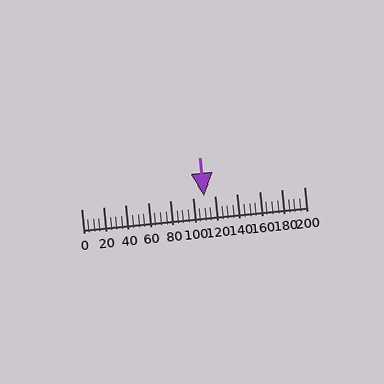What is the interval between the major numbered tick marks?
The major tick marks are spaced 20 units apart.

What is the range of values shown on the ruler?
The ruler shows values from 0 to 200.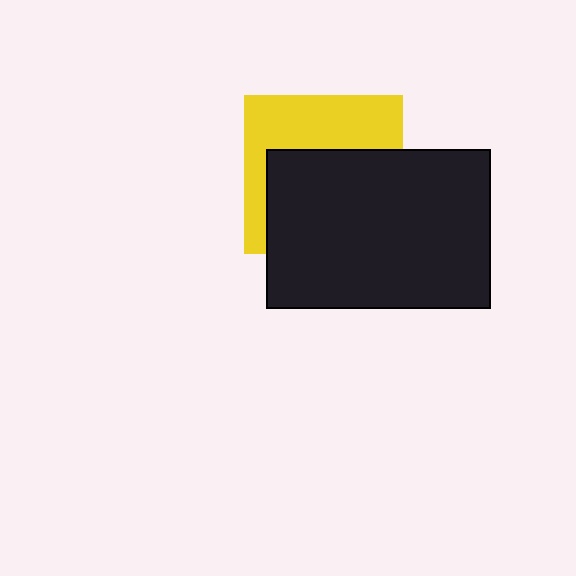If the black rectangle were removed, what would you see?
You would see the complete yellow square.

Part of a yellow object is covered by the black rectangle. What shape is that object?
It is a square.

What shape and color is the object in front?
The object in front is a black rectangle.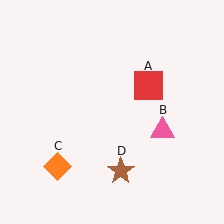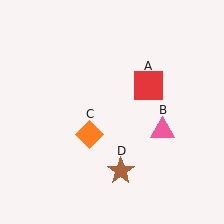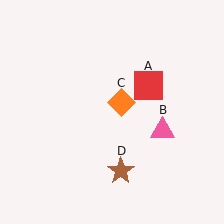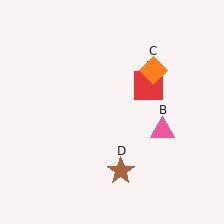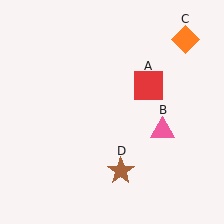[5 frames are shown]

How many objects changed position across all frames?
1 object changed position: orange diamond (object C).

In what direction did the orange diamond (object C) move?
The orange diamond (object C) moved up and to the right.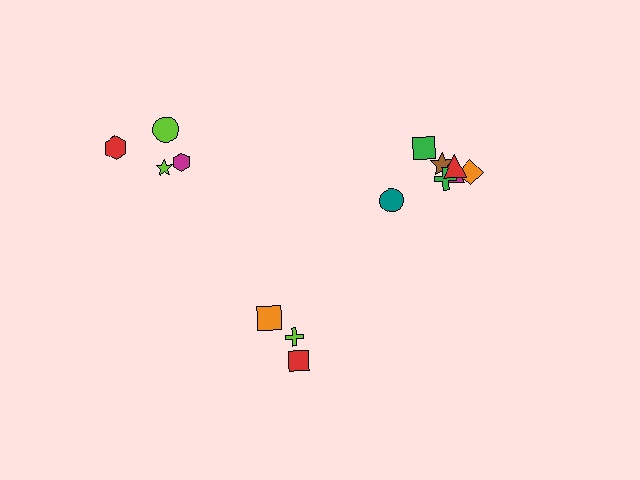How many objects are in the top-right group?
There are 7 objects.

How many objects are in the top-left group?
There are 4 objects.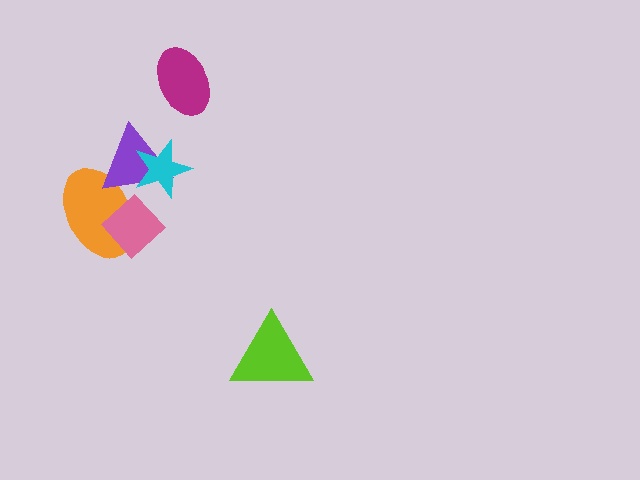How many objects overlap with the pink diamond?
2 objects overlap with the pink diamond.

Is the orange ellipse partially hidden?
Yes, it is partially covered by another shape.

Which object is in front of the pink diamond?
The purple triangle is in front of the pink diamond.